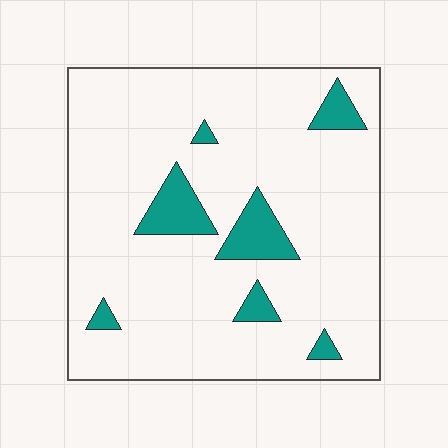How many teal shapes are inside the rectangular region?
7.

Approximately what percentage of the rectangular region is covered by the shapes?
Approximately 10%.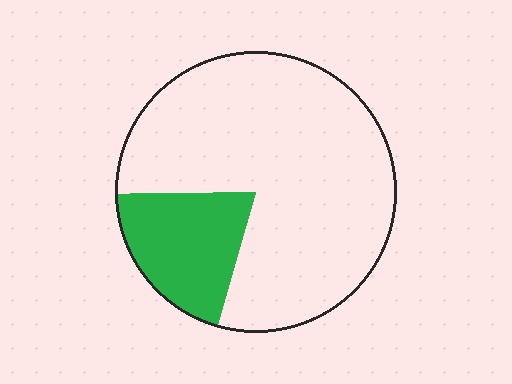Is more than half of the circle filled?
No.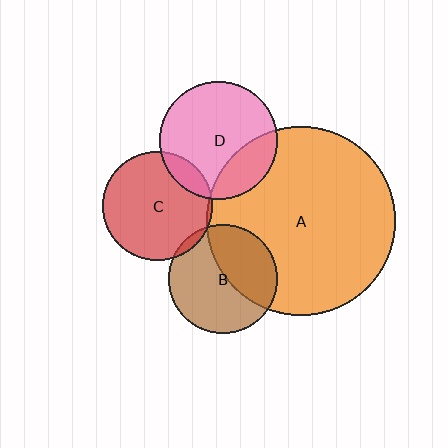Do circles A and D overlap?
Yes.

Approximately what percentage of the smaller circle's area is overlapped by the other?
Approximately 25%.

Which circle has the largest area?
Circle A (orange).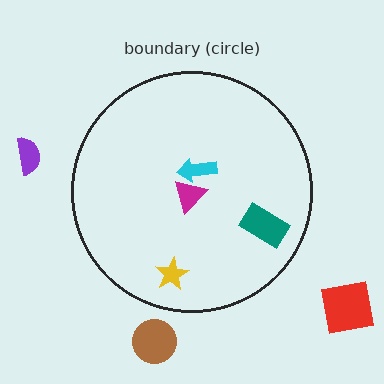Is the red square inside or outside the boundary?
Outside.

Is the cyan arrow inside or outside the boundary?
Inside.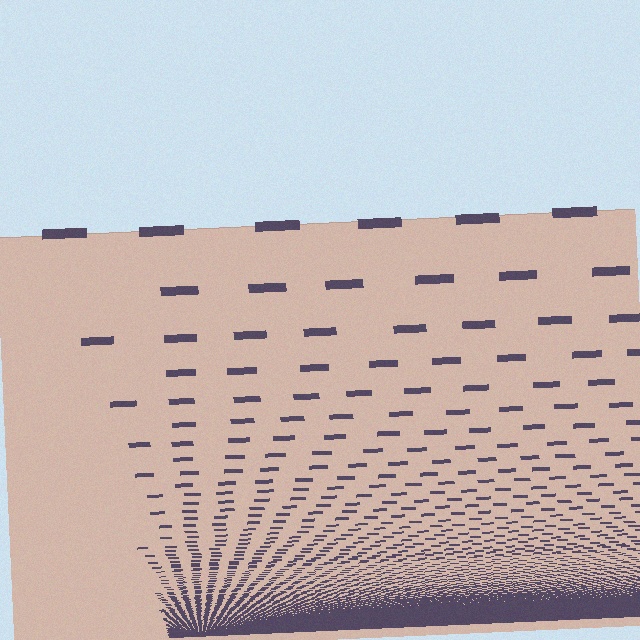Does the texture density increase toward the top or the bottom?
Density increases toward the bottom.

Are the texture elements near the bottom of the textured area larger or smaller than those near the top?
Smaller. The gradient is inverted — elements near the bottom are smaller and denser.